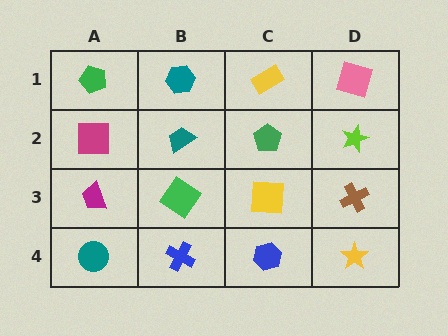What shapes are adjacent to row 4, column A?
A magenta trapezoid (row 3, column A), a blue cross (row 4, column B).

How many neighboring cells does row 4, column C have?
3.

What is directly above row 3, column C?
A green pentagon.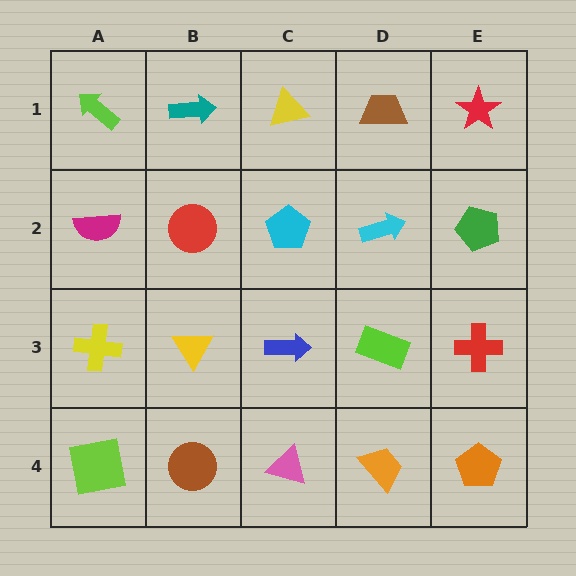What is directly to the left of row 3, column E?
A lime rectangle.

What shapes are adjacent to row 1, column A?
A magenta semicircle (row 2, column A), a teal arrow (row 1, column B).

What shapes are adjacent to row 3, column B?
A red circle (row 2, column B), a brown circle (row 4, column B), a yellow cross (row 3, column A), a blue arrow (row 3, column C).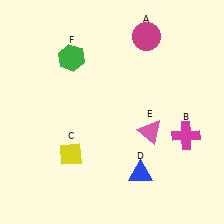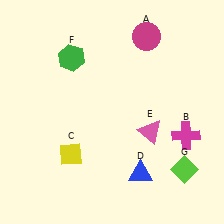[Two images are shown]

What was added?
A lime diamond (G) was added in Image 2.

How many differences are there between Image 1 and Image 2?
There is 1 difference between the two images.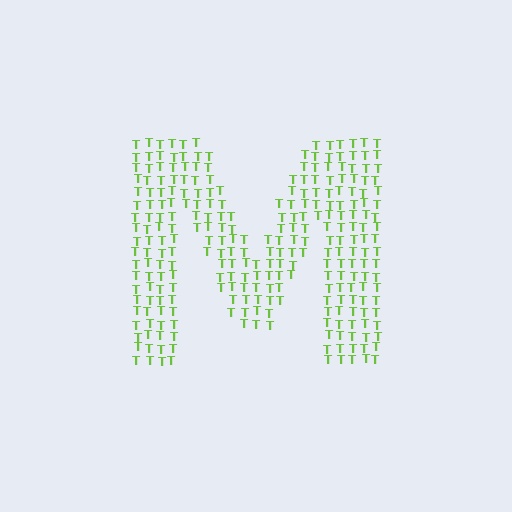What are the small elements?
The small elements are letter T's.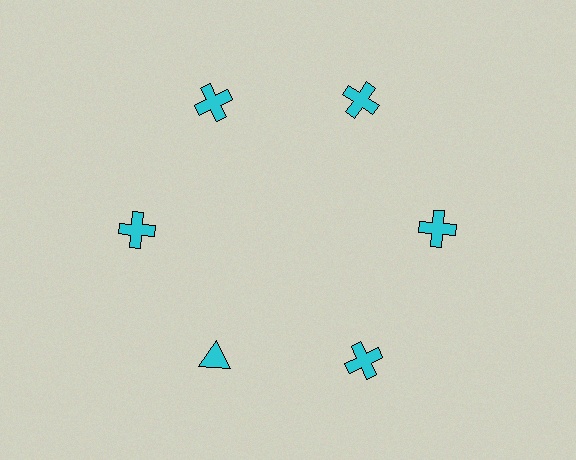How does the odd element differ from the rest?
It has a different shape: triangle instead of cross.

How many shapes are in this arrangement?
There are 6 shapes arranged in a ring pattern.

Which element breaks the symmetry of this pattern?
The cyan triangle at roughly the 7 o'clock position breaks the symmetry. All other shapes are cyan crosses.